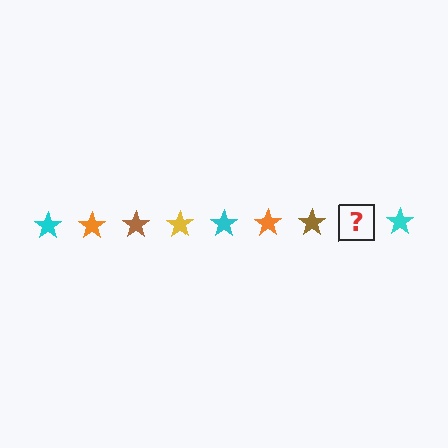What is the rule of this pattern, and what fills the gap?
The rule is that the pattern cycles through cyan, orange, brown, yellow stars. The gap should be filled with a yellow star.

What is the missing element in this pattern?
The missing element is a yellow star.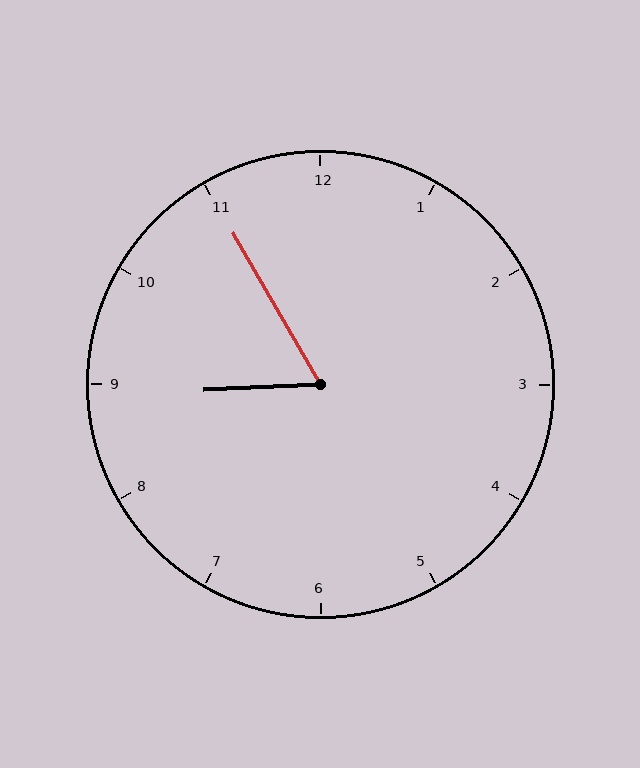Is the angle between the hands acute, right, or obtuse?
It is acute.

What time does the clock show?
8:55.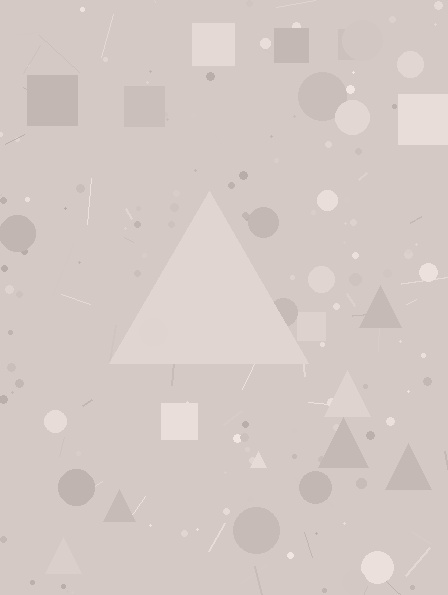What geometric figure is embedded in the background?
A triangle is embedded in the background.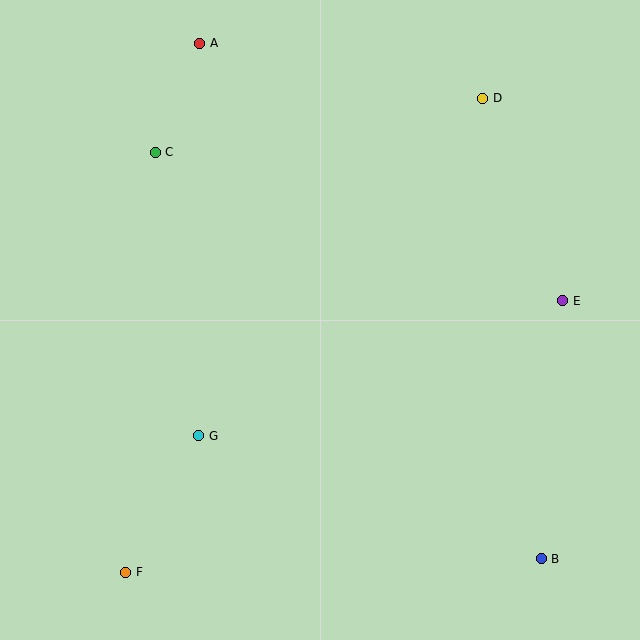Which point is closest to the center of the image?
Point G at (199, 436) is closest to the center.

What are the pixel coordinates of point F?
Point F is at (126, 572).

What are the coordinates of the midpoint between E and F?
The midpoint between E and F is at (344, 437).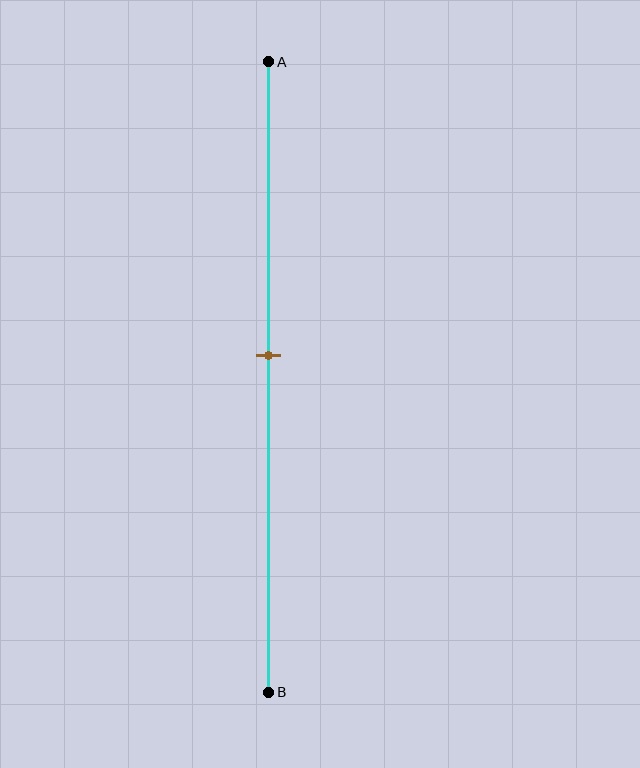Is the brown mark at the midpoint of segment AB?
No, the mark is at about 45% from A, not at the 50% midpoint.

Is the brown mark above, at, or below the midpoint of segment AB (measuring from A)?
The brown mark is above the midpoint of segment AB.